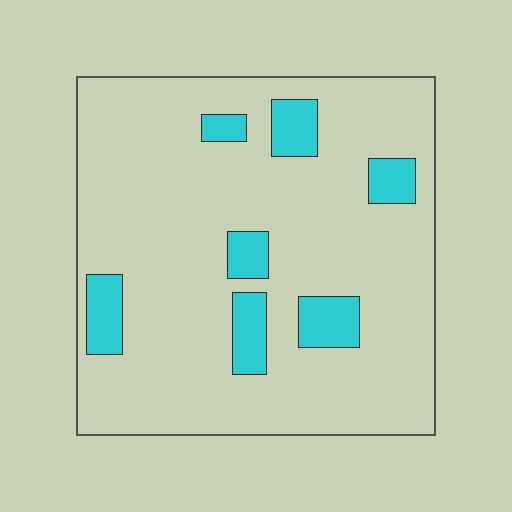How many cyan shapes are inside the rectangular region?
7.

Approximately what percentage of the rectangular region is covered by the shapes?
Approximately 15%.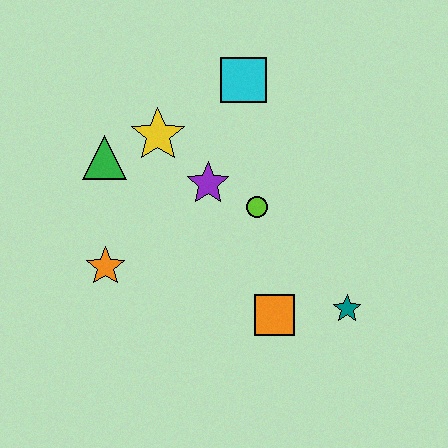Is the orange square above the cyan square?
No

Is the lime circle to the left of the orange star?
No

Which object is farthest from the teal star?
The green triangle is farthest from the teal star.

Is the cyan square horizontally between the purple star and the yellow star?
No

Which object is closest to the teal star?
The orange square is closest to the teal star.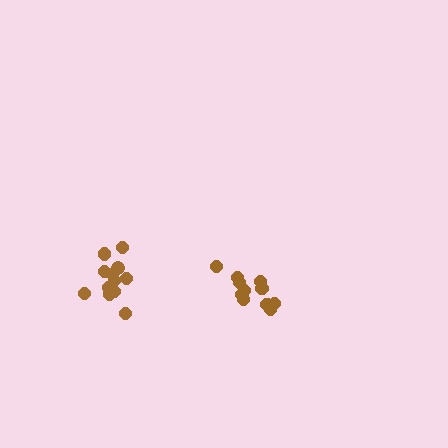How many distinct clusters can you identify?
There are 2 distinct clusters.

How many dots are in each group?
Group 1: 12 dots, Group 2: 12 dots (24 total).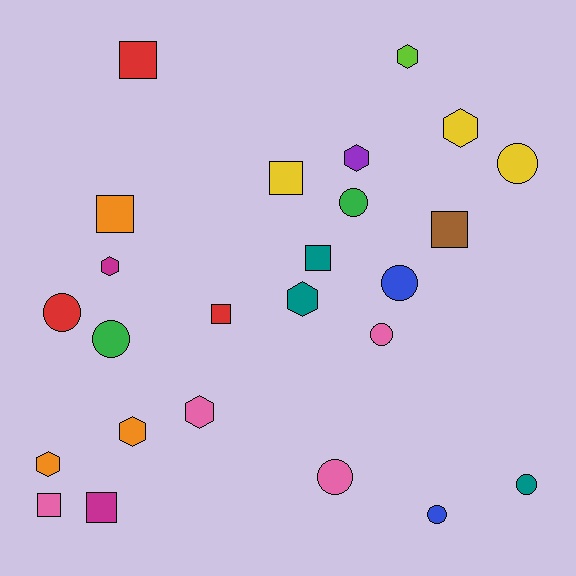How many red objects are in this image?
There are 3 red objects.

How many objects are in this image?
There are 25 objects.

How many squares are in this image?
There are 8 squares.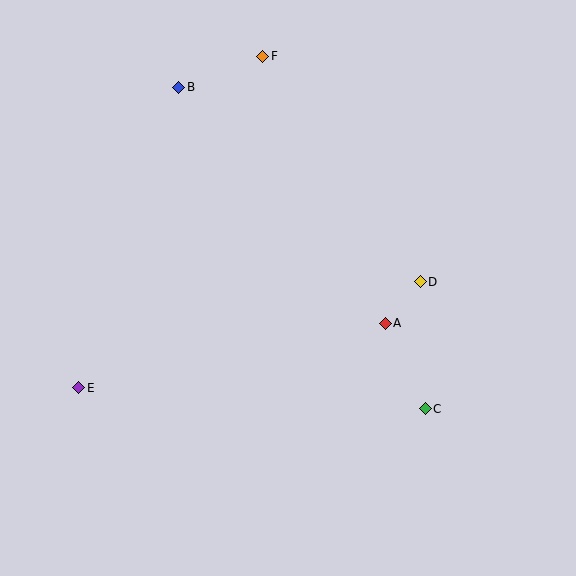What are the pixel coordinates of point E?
Point E is at (79, 388).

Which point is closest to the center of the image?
Point A at (385, 323) is closest to the center.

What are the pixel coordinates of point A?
Point A is at (385, 323).